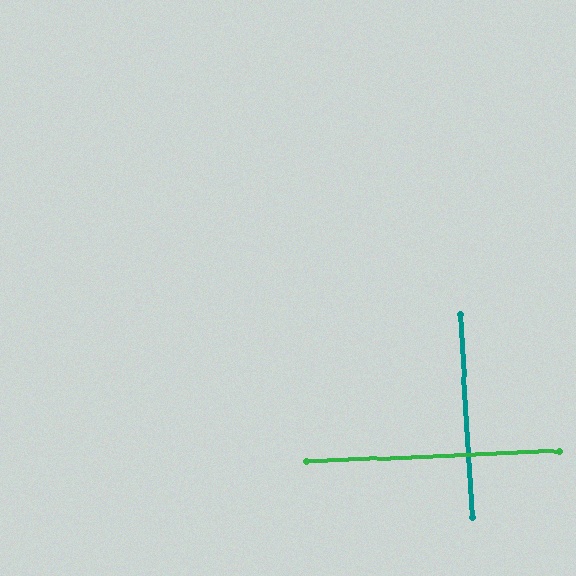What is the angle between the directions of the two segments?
Approximately 89 degrees.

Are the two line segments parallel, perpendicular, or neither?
Perpendicular — they meet at approximately 89°.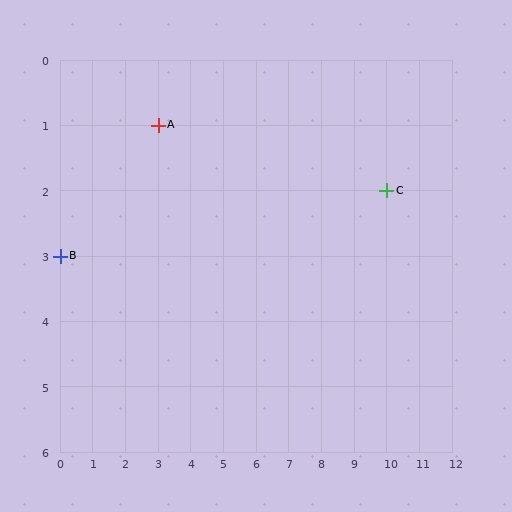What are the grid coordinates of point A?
Point A is at grid coordinates (3, 1).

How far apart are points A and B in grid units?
Points A and B are 3 columns and 2 rows apart (about 3.6 grid units diagonally).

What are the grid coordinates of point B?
Point B is at grid coordinates (0, 3).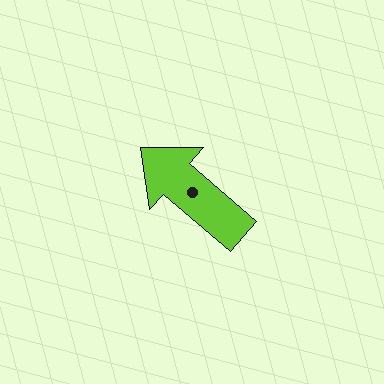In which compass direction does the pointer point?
Northwest.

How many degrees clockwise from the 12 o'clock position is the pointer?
Approximately 311 degrees.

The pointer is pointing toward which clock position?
Roughly 10 o'clock.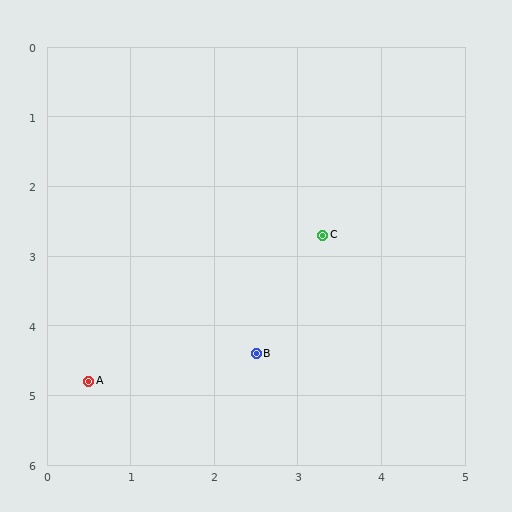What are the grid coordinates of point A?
Point A is at approximately (0.5, 4.8).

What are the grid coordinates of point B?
Point B is at approximately (2.5, 4.4).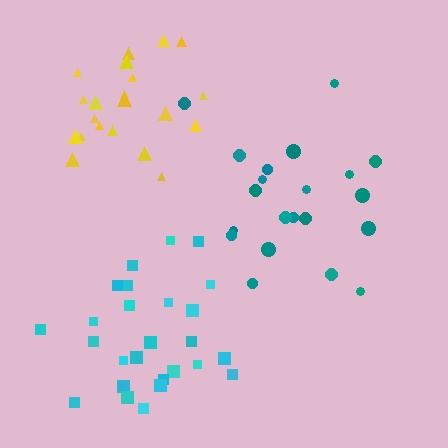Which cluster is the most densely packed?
Yellow.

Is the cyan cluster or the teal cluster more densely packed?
Cyan.